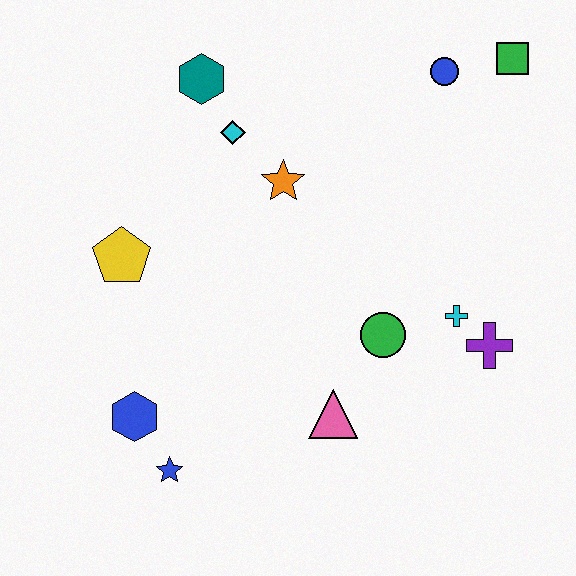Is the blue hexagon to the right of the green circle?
No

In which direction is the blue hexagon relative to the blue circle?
The blue hexagon is below the blue circle.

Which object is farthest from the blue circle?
The blue star is farthest from the blue circle.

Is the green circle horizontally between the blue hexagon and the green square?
Yes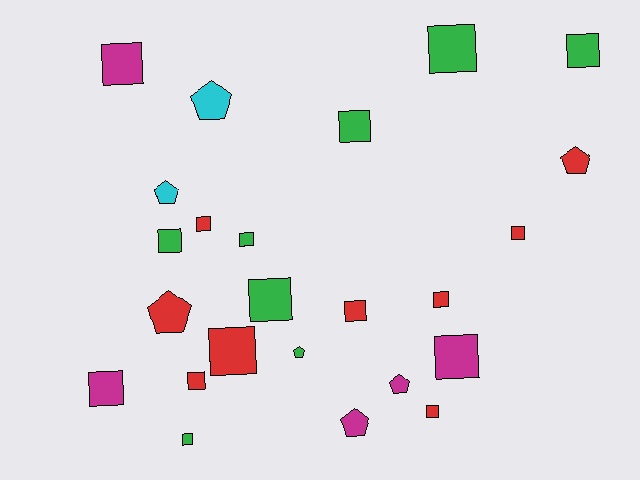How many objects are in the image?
There are 24 objects.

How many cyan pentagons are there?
There are 2 cyan pentagons.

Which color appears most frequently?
Red, with 9 objects.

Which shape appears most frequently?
Square, with 17 objects.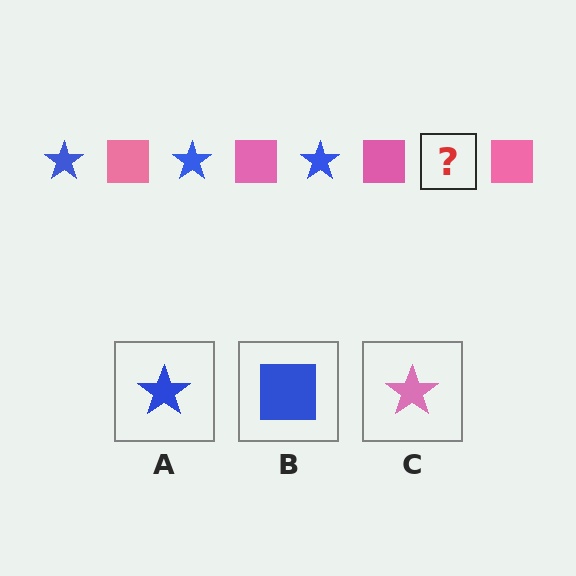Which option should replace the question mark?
Option A.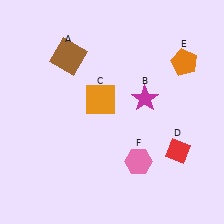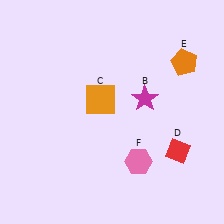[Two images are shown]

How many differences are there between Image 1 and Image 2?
There is 1 difference between the two images.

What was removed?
The brown square (A) was removed in Image 2.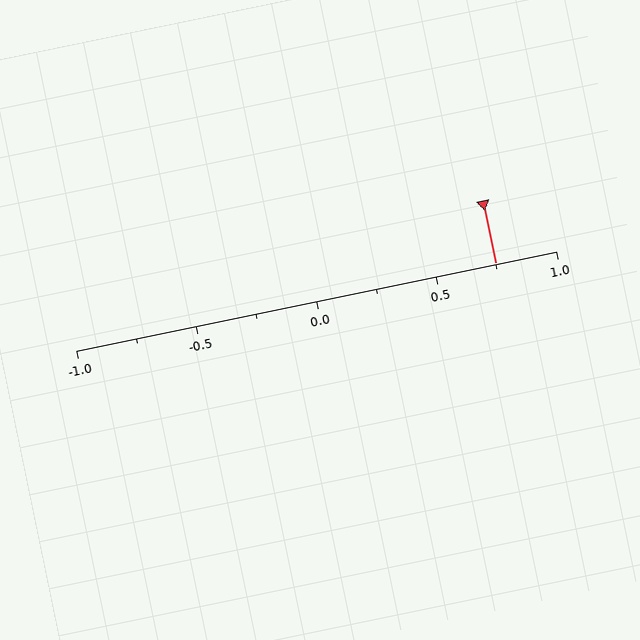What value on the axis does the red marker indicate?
The marker indicates approximately 0.75.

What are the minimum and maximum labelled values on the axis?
The axis runs from -1.0 to 1.0.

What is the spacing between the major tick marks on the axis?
The major ticks are spaced 0.5 apart.